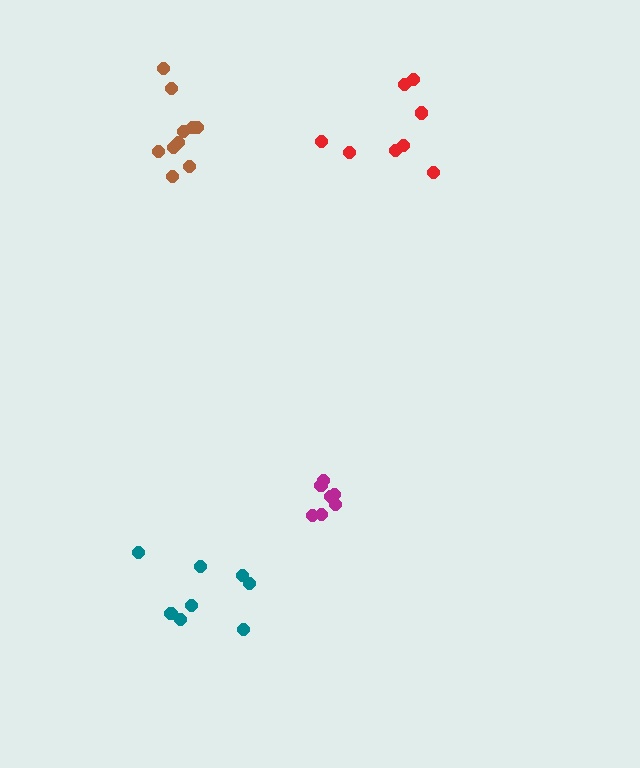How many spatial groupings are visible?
There are 4 spatial groupings.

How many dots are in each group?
Group 1: 8 dots, Group 2: 7 dots, Group 3: 8 dots, Group 4: 10 dots (33 total).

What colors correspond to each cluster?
The clusters are colored: teal, magenta, red, brown.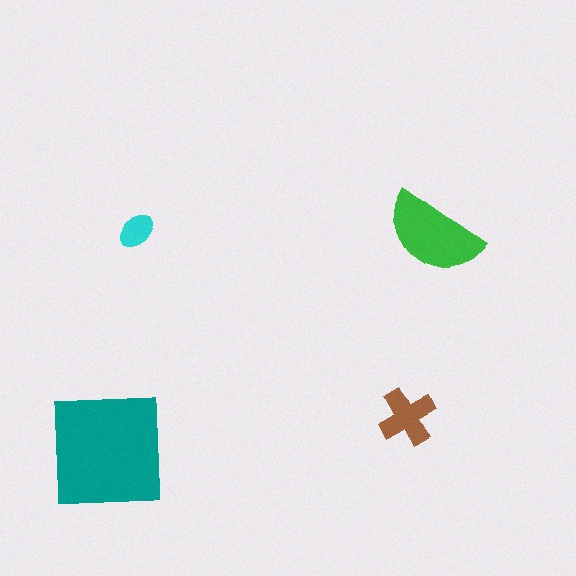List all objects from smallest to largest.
The cyan ellipse, the brown cross, the green semicircle, the teal square.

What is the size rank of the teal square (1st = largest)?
1st.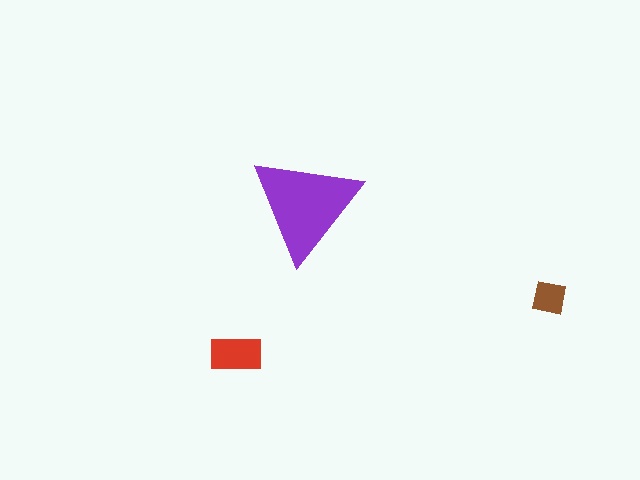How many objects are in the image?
There are 3 objects in the image.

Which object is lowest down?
The red rectangle is bottommost.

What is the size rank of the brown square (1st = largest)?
3rd.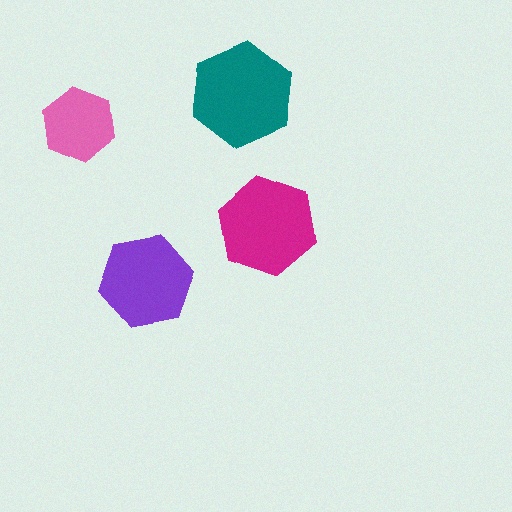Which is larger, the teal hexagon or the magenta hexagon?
The teal one.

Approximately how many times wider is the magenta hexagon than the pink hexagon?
About 1.5 times wider.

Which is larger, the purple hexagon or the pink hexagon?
The purple one.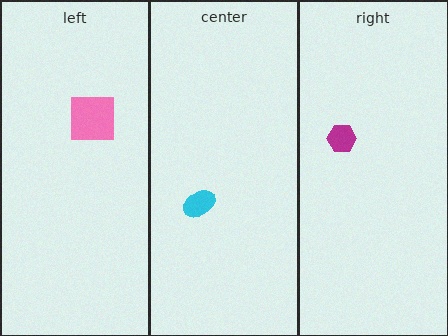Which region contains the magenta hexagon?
The right region.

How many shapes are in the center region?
1.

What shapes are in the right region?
The magenta hexagon.